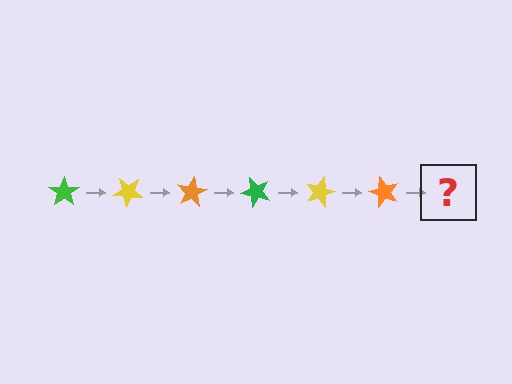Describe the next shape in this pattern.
It should be a green star, rotated 240 degrees from the start.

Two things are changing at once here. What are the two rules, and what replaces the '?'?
The two rules are that it rotates 40 degrees each step and the color cycles through green, yellow, and orange. The '?' should be a green star, rotated 240 degrees from the start.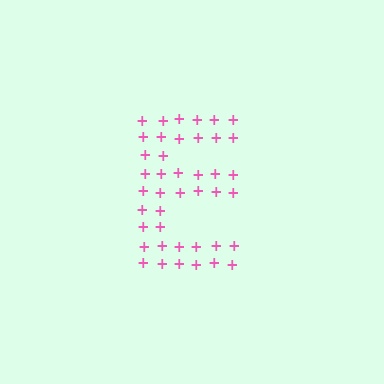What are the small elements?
The small elements are plus signs.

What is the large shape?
The large shape is the letter E.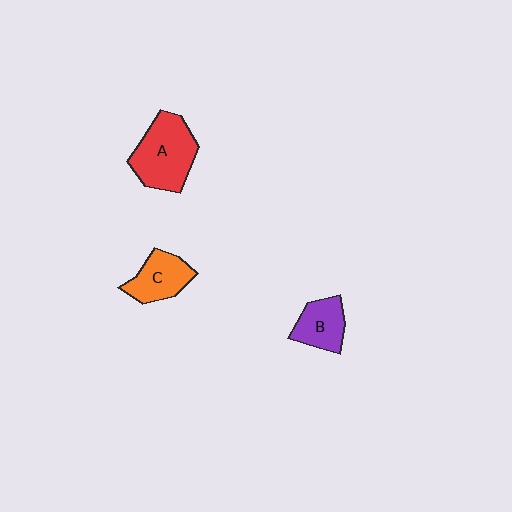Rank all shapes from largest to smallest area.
From largest to smallest: A (red), C (orange), B (purple).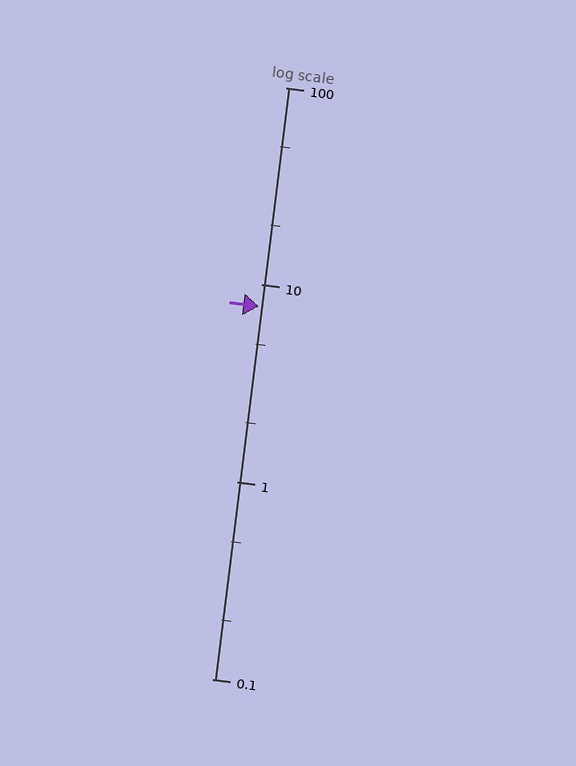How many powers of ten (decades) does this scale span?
The scale spans 3 decades, from 0.1 to 100.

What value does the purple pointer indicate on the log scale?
The pointer indicates approximately 7.8.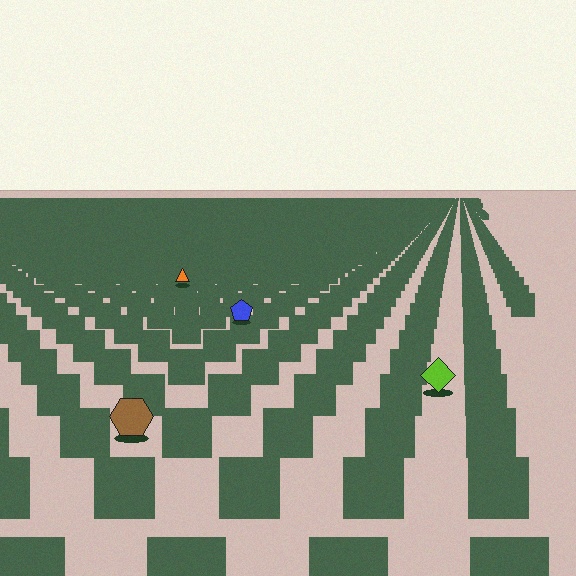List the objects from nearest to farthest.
From nearest to farthest: the brown hexagon, the lime diamond, the blue pentagon, the orange triangle.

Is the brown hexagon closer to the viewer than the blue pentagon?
Yes. The brown hexagon is closer — you can tell from the texture gradient: the ground texture is coarser near it.